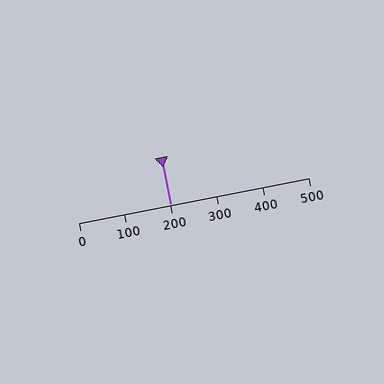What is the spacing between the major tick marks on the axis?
The major ticks are spaced 100 apart.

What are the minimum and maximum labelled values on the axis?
The axis runs from 0 to 500.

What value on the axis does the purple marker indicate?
The marker indicates approximately 200.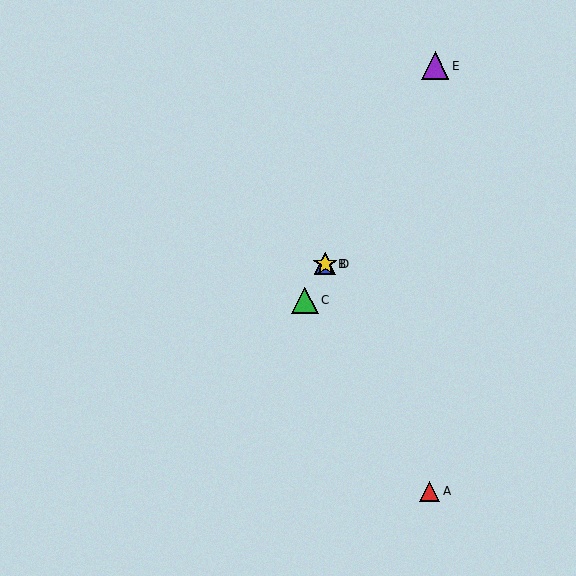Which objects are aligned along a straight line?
Objects B, C, D, E are aligned along a straight line.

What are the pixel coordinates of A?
Object A is at (430, 491).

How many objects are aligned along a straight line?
4 objects (B, C, D, E) are aligned along a straight line.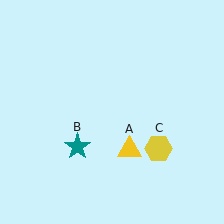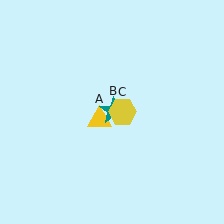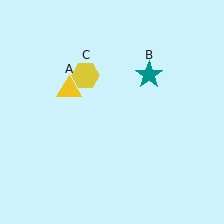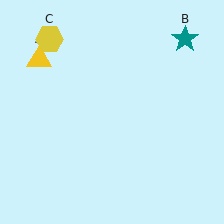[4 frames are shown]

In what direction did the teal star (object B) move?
The teal star (object B) moved up and to the right.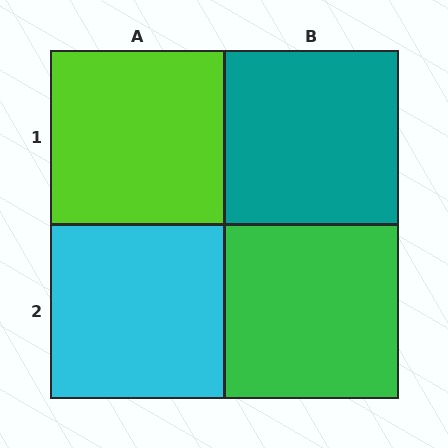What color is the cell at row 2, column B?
Green.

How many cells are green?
1 cell is green.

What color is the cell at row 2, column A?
Cyan.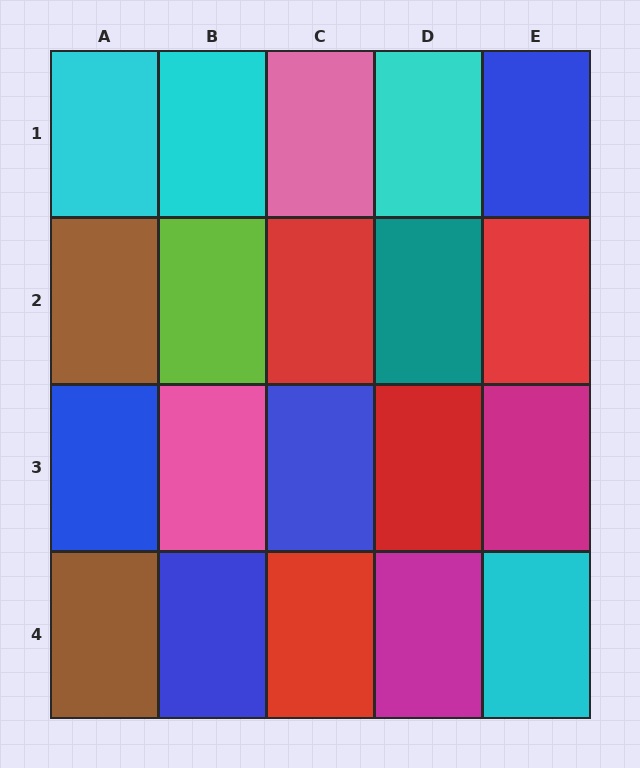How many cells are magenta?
2 cells are magenta.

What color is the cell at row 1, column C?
Pink.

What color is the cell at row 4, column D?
Magenta.